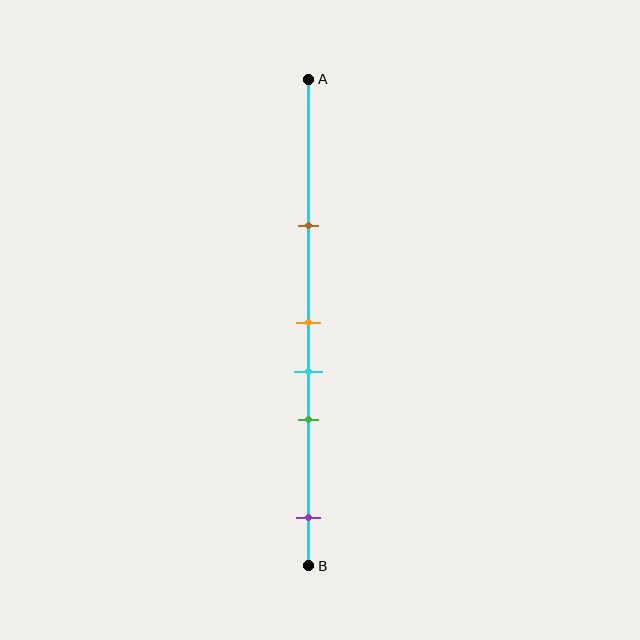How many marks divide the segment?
There are 5 marks dividing the segment.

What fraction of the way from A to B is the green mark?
The green mark is approximately 70% (0.7) of the way from A to B.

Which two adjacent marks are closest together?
The orange and cyan marks are the closest adjacent pair.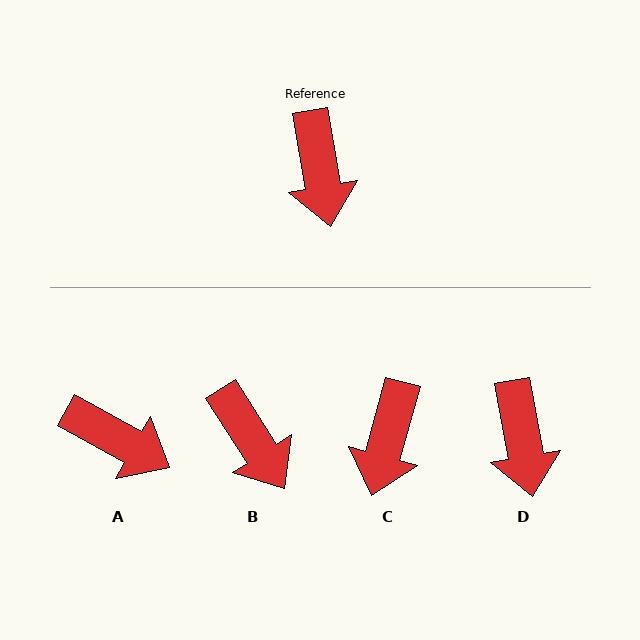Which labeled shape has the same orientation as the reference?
D.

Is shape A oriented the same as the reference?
No, it is off by about 51 degrees.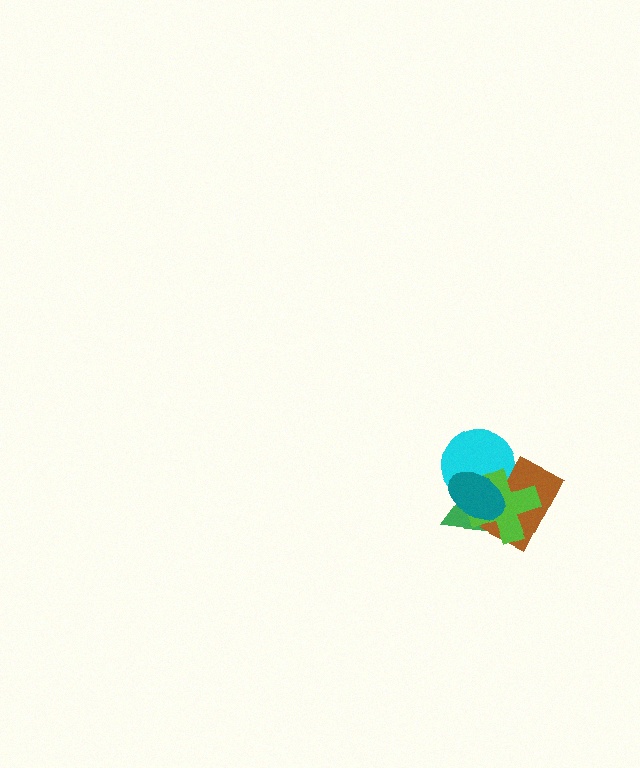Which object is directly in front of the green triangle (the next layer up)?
The cyan circle is directly in front of the green triangle.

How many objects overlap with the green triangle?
4 objects overlap with the green triangle.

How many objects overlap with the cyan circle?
4 objects overlap with the cyan circle.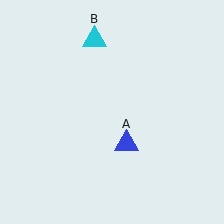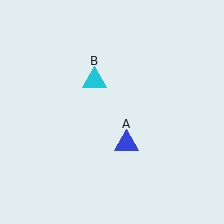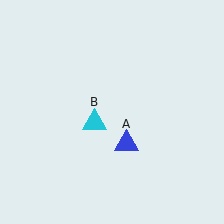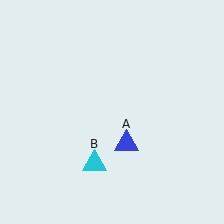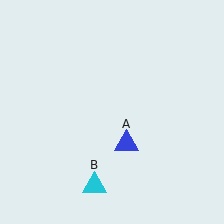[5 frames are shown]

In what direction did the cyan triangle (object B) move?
The cyan triangle (object B) moved down.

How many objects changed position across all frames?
1 object changed position: cyan triangle (object B).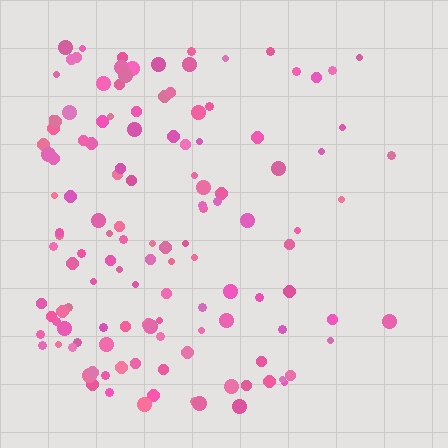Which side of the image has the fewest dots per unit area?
The right.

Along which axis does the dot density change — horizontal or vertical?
Horizontal.